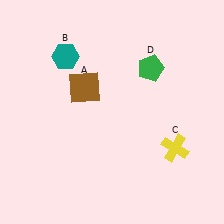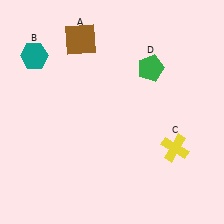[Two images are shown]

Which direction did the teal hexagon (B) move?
The teal hexagon (B) moved left.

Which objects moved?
The objects that moved are: the brown square (A), the teal hexagon (B).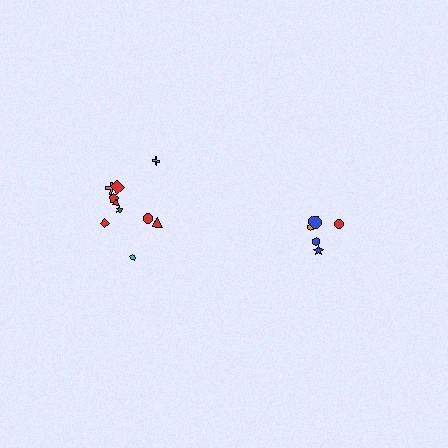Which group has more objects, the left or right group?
The left group.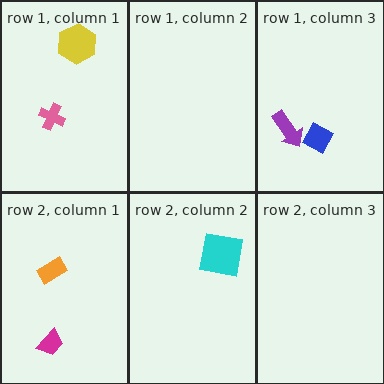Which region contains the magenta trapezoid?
The row 2, column 1 region.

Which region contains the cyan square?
The row 2, column 2 region.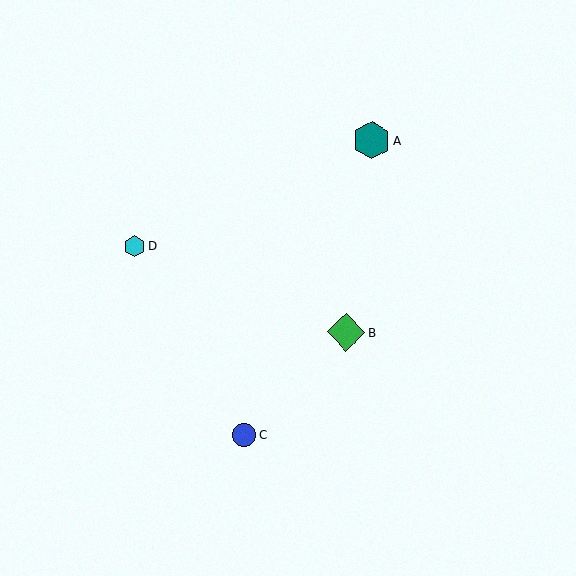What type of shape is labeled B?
Shape B is a green diamond.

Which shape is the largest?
The teal hexagon (labeled A) is the largest.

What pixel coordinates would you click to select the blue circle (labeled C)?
Click at (244, 435) to select the blue circle C.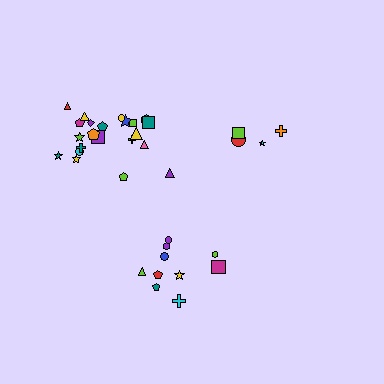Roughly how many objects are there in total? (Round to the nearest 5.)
Roughly 35 objects in total.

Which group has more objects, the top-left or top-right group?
The top-left group.